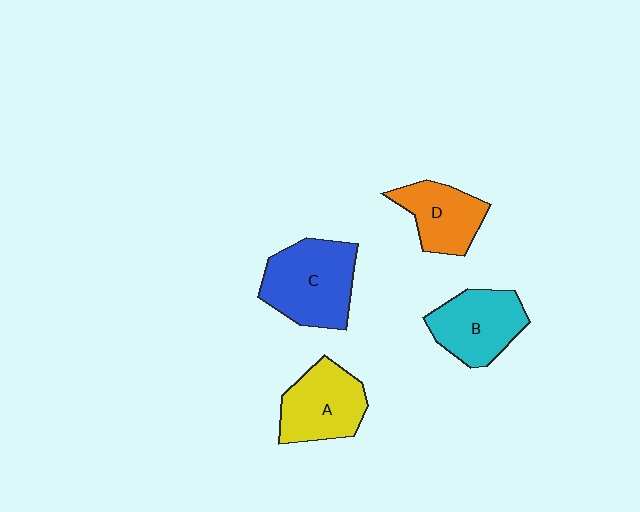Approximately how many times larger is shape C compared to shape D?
Approximately 1.5 times.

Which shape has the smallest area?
Shape D (orange).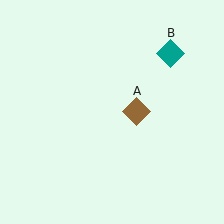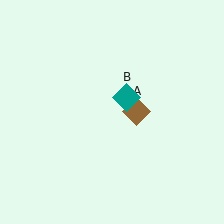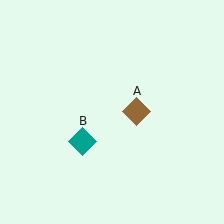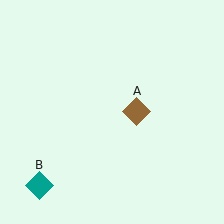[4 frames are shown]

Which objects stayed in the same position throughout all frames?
Brown diamond (object A) remained stationary.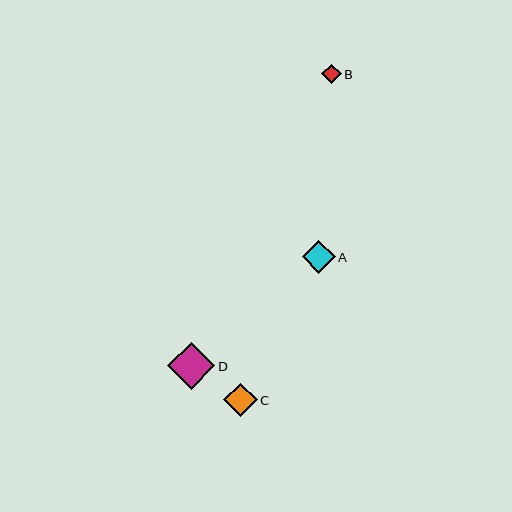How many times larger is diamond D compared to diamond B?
Diamond D is approximately 2.4 times the size of diamond B.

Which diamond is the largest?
Diamond D is the largest with a size of approximately 47 pixels.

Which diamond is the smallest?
Diamond B is the smallest with a size of approximately 19 pixels.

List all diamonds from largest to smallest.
From largest to smallest: D, C, A, B.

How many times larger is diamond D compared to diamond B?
Diamond D is approximately 2.4 times the size of diamond B.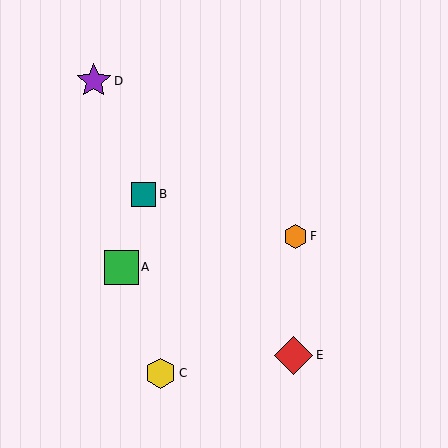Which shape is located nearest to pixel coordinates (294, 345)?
The red diamond (labeled E) at (293, 355) is nearest to that location.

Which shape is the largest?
The red diamond (labeled E) is the largest.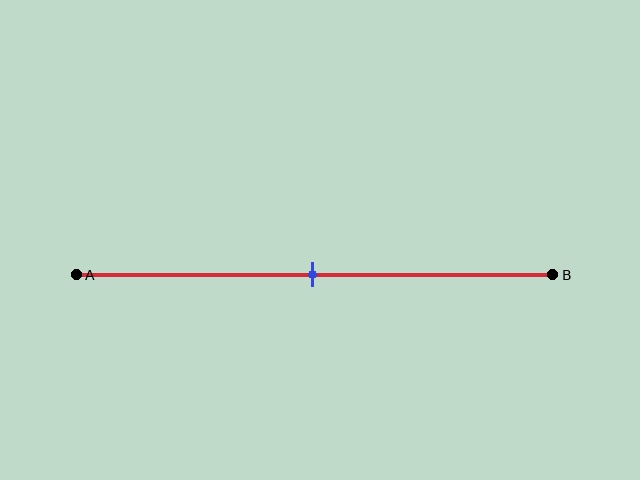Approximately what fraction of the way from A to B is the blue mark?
The blue mark is approximately 50% of the way from A to B.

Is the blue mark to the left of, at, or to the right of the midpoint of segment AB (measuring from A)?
The blue mark is approximately at the midpoint of segment AB.